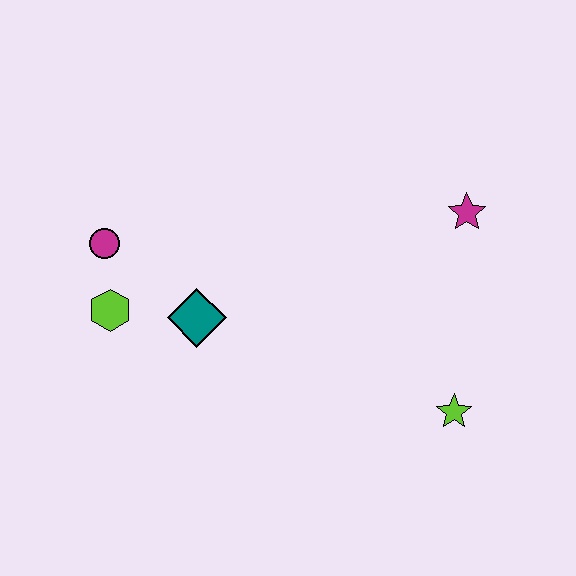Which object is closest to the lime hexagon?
The magenta circle is closest to the lime hexagon.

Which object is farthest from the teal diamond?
The magenta star is farthest from the teal diamond.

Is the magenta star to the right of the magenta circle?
Yes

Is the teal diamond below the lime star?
No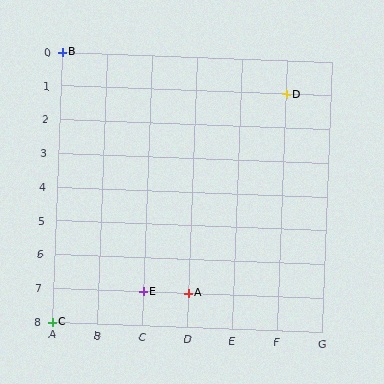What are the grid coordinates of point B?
Point B is at grid coordinates (A, 0).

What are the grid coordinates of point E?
Point E is at grid coordinates (C, 7).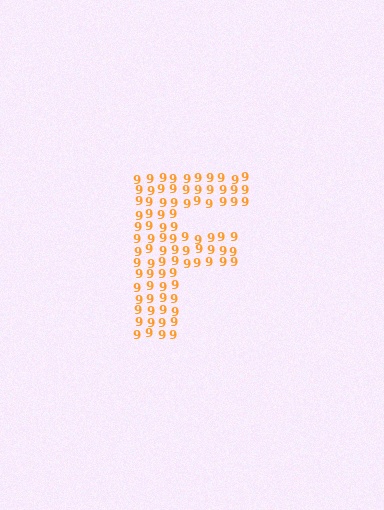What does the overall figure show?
The overall figure shows the letter F.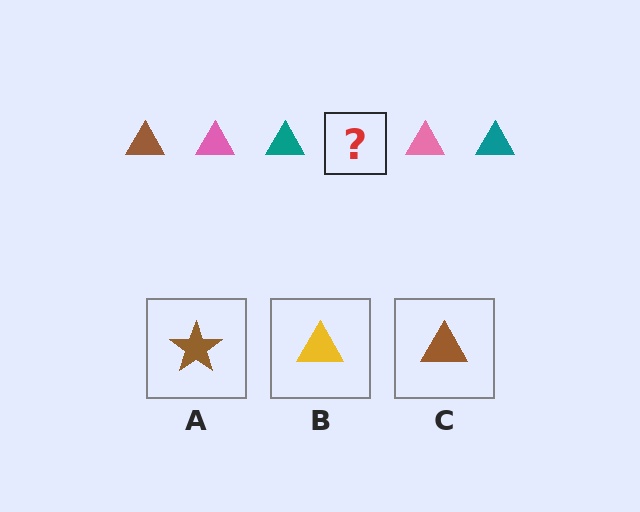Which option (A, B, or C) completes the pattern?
C.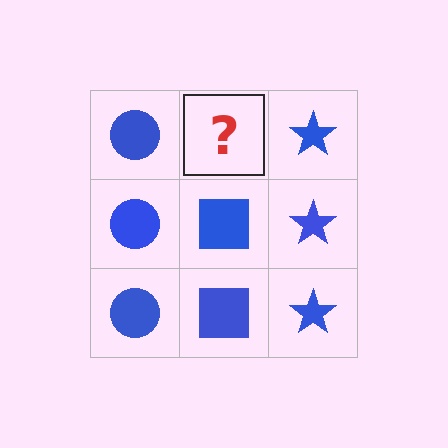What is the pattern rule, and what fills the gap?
The rule is that each column has a consistent shape. The gap should be filled with a blue square.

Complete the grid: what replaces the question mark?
The question mark should be replaced with a blue square.